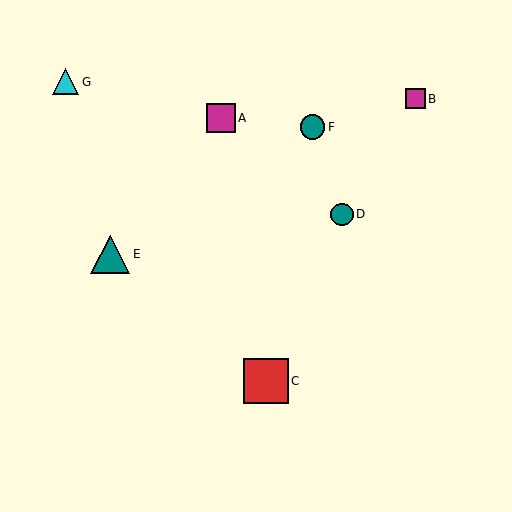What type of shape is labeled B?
Shape B is a magenta square.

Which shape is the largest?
The red square (labeled C) is the largest.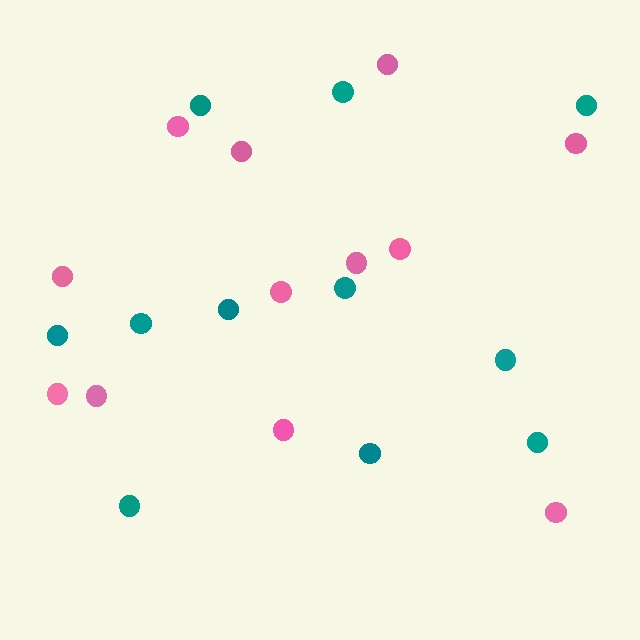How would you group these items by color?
There are 2 groups: one group of teal circles (11) and one group of pink circles (12).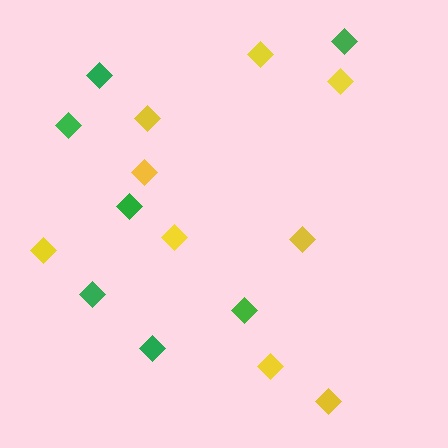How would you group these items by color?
There are 2 groups: one group of green diamonds (7) and one group of yellow diamonds (9).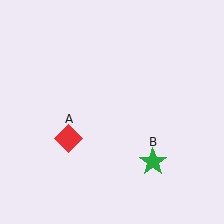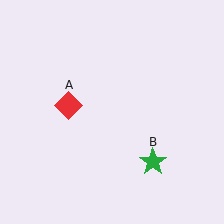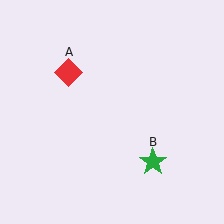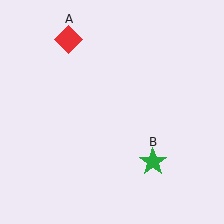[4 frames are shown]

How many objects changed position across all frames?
1 object changed position: red diamond (object A).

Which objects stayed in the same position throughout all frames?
Green star (object B) remained stationary.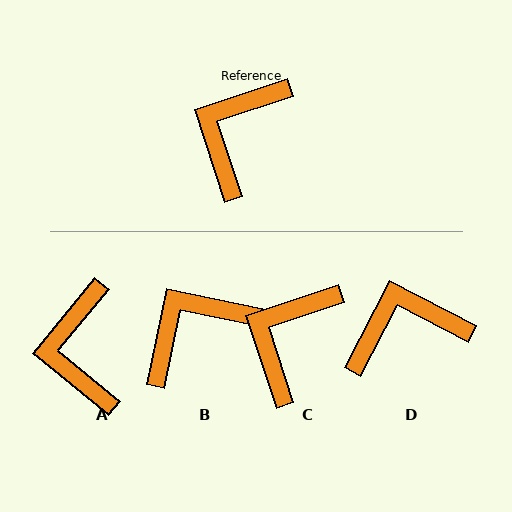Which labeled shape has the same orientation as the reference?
C.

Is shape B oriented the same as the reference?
No, it is off by about 30 degrees.